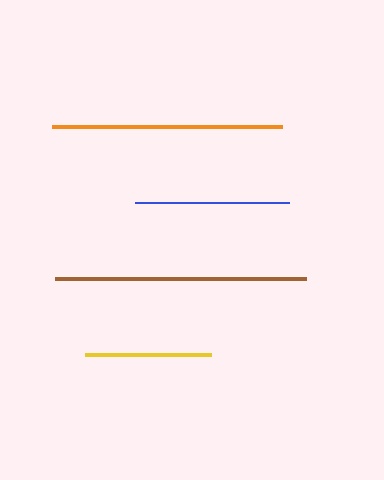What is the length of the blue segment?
The blue segment is approximately 154 pixels long.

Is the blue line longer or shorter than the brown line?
The brown line is longer than the blue line.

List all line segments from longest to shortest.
From longest to shortest: brown, orange, blue, yellow.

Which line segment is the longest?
The brown line is the longest at approximately 250 pixels.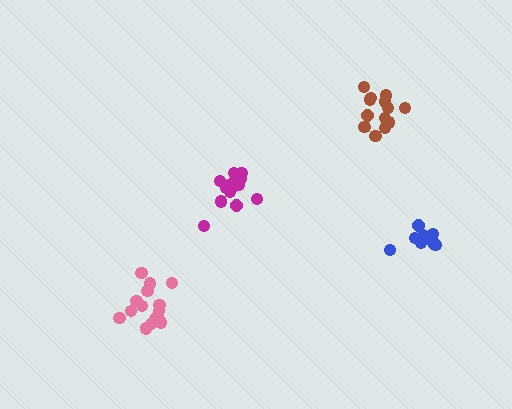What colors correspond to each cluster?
The clusters are colored: brown, magenta, blue, pink.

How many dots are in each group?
Group 1: 13 dots, Group 2: 15 dots, Group 3: 11 dots, Group 4: 15 dots (54 total).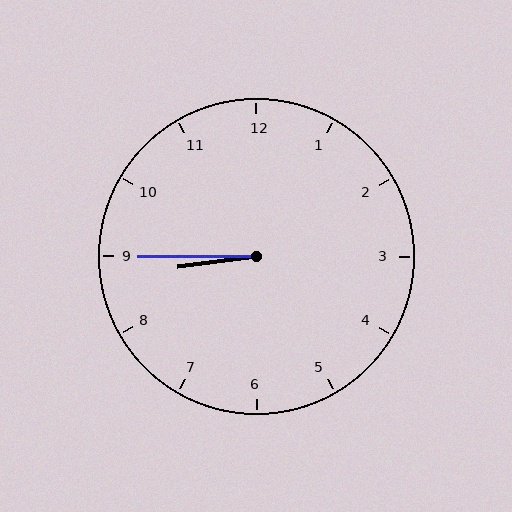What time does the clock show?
8:45.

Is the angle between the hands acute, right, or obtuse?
It is acute.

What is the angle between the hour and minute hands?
Approximately 8 degrees.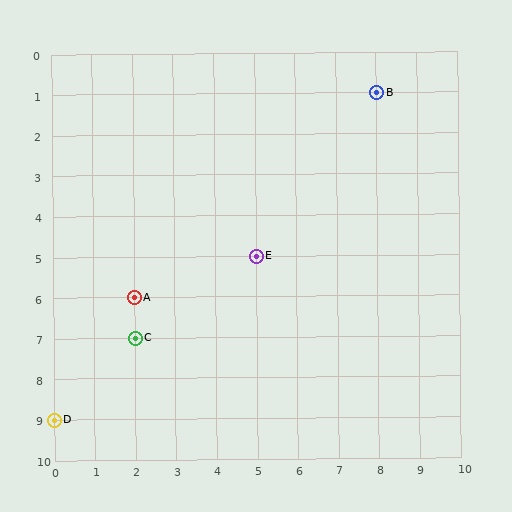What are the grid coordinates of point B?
Point B is at grid coordinates (8, 1).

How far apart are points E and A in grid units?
Points E and A are 3 columns and 1 row apart (about 3.2 grid units diagonally).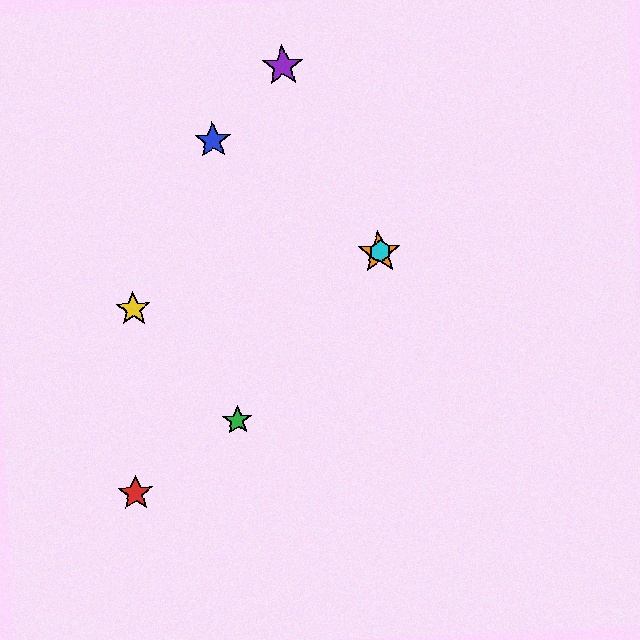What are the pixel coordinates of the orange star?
The orange star is at (379, 253).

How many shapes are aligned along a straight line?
3 shapes (the green star, the orange star, the cyan hexagon) are aligned along a straight line.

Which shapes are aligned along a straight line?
The green star, the orange star, the cyan hexagon are aligned along a straight line.